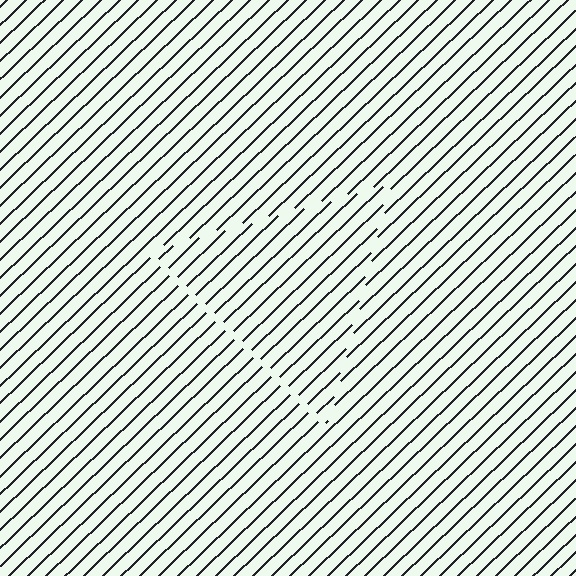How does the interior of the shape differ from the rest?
The interior of the shape contains the same grating, shifted by half a period — the contour is defined by the phase discontinuity where line-ends from the inner and outer gratings abut.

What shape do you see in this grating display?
An illusory triangle. The interior of the shape contains the same grating, shifted by half a period — the contour is defined by the phase discontinuity where line-ends from the inner and outer gratings abut.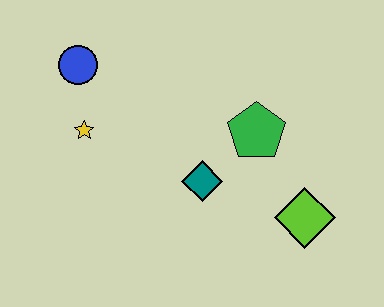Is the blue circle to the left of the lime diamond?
Yes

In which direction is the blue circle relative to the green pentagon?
The blue circle is to the left of the green pentagon.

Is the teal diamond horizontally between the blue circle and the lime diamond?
Yes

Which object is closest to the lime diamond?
The green pentagon is closest to the lime diamond.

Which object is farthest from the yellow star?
The lime diamond is farthest from the yellow star.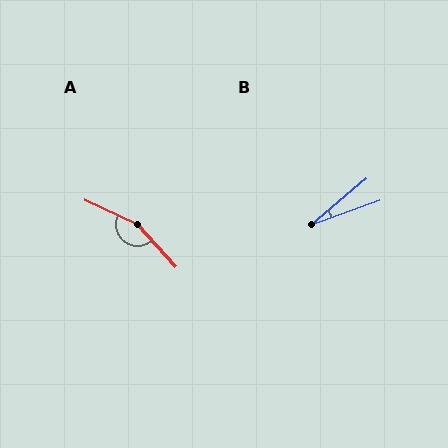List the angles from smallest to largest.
B (20°), A (157°).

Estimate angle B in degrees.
Approximately 20 degrees.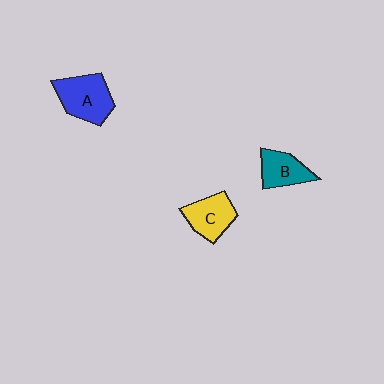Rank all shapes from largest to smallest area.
From largest to smallest: A (blue), C (yellow), B (teal).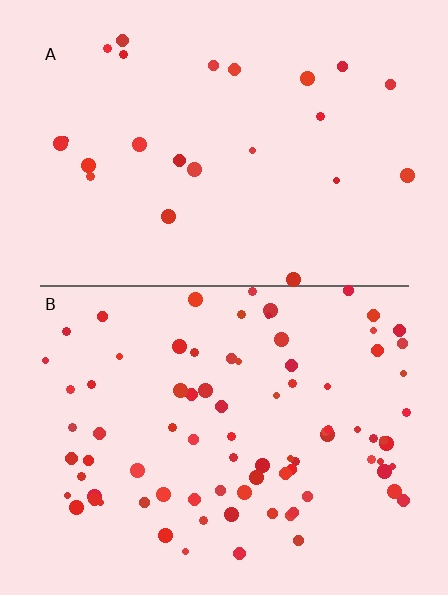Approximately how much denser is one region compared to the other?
Approximately 3.6× — region B over region A.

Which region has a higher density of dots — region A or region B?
B (the bottom).